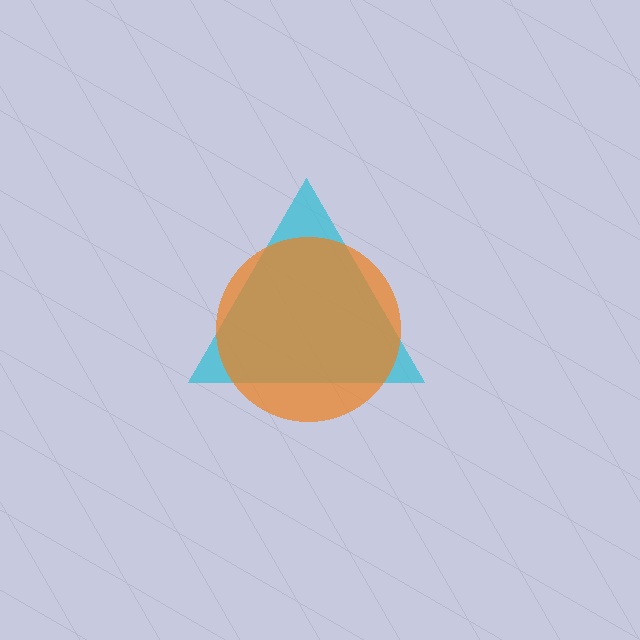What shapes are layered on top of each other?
The layered shapes are: a cyan triangle, an orange circle.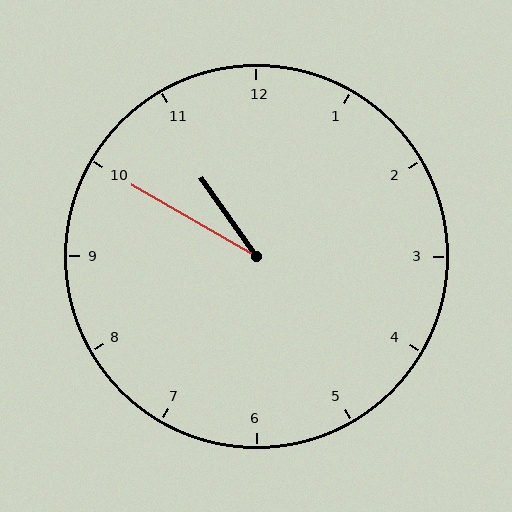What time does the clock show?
10:50.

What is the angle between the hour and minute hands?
Approximately 25 degrees.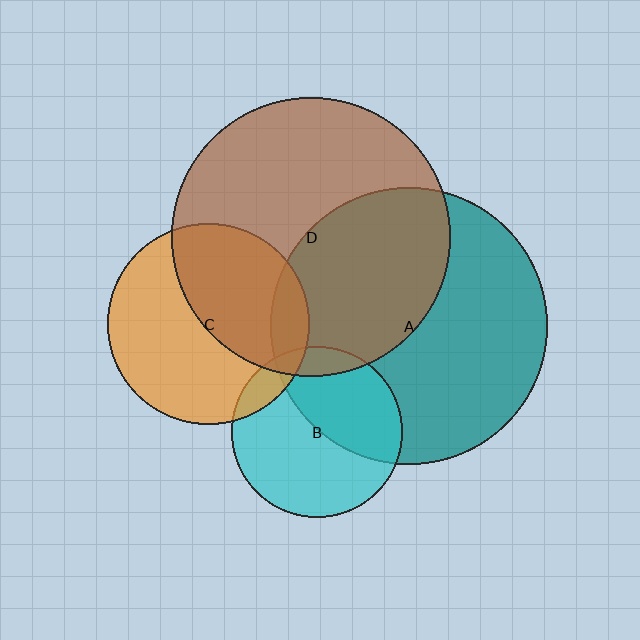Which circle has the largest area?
Circle D (brown).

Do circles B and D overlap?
Yes.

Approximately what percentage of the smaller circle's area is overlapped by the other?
Approximately 10%.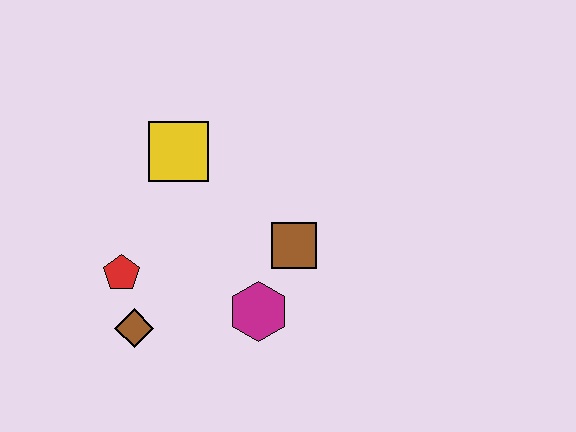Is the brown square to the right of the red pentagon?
Yes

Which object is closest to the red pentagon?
The brown diamond is closest to the red pentagon.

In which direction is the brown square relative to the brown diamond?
The brown square is to the right of the brown diamond.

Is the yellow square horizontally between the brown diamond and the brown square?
Yes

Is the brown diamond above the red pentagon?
No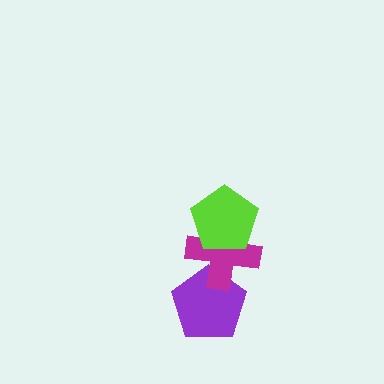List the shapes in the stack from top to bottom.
From top to bottom: the lime pentagon, the magenta cross, the purple pentagon.